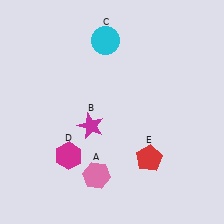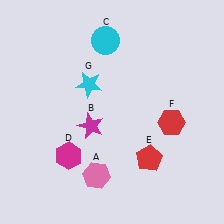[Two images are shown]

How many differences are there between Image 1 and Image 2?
There are 2 differences between the two images.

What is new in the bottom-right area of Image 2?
A red hexagon (F) was added in the bottom-right area of Image 2.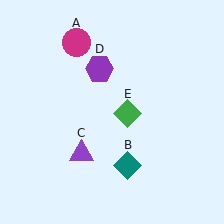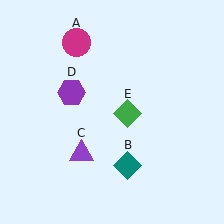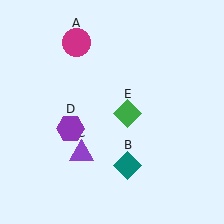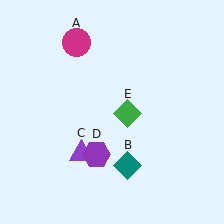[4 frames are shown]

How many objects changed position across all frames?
1 object changed position: purple hexagon (object D).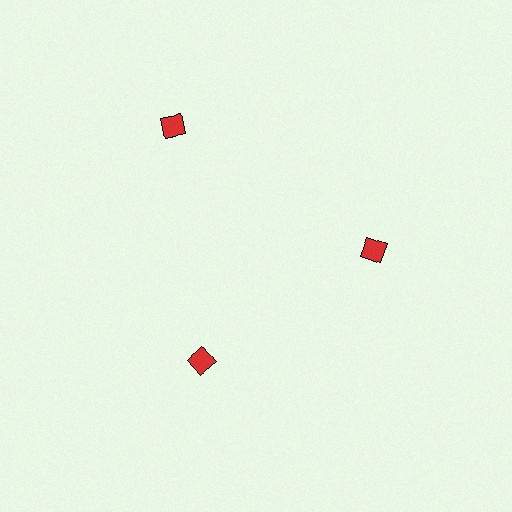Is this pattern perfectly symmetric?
No. The 3 red diamonds are arranged in a ring, but one element near the 11 o'clock position is pushed outward from the center, breaking the 3-fold rotational symmetry.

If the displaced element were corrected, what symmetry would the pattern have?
It would have 3-fold rotational symmetry — the pattern would map onto itself every 120 degrees.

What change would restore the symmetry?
The symmetry would be restored by moving it inward, back onto the ring so that all 3 diamonds sit at equal angles and equal distance from the center.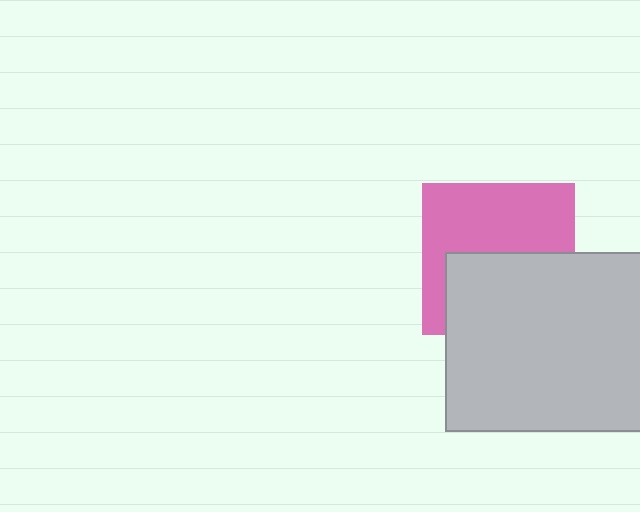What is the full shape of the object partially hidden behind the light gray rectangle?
The partially hidden object is a pink square.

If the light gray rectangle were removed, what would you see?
You would see the complete pink square.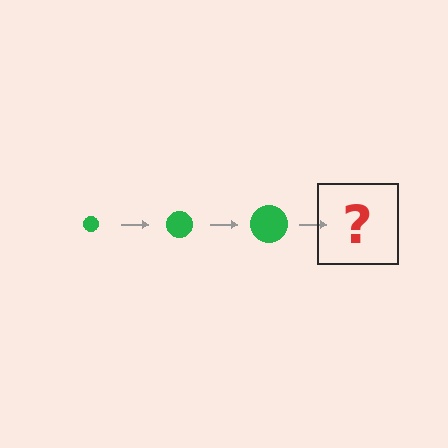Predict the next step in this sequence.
The next step is a green circle, larger than the previous one.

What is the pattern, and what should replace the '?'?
The pattern is that the circle gets progressively larger each step. The '?' should be a green circle, larger than the previous one.